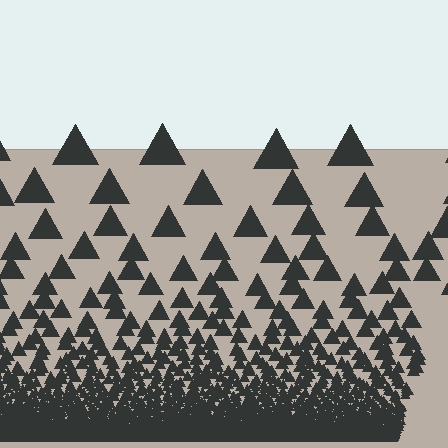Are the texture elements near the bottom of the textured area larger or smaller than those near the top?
Smaller. The gradient is inverted — elements near the bottom are smaller and denser.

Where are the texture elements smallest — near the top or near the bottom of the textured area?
Near the bottom.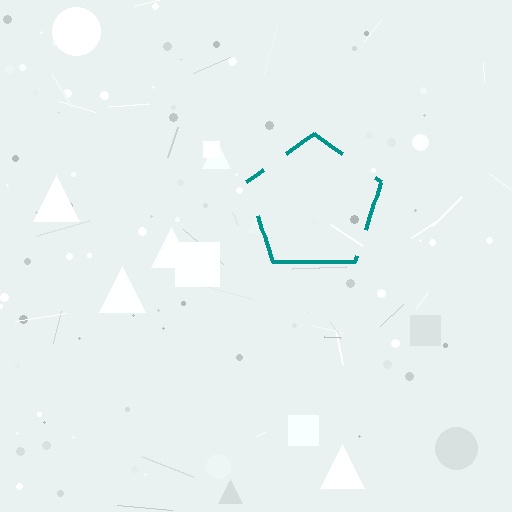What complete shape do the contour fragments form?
The contour fragments form a pentagon.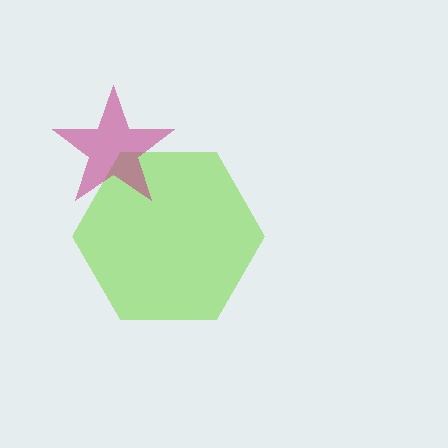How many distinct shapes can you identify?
There are 2 distinct shapes: a lime hexagon, a magenta star.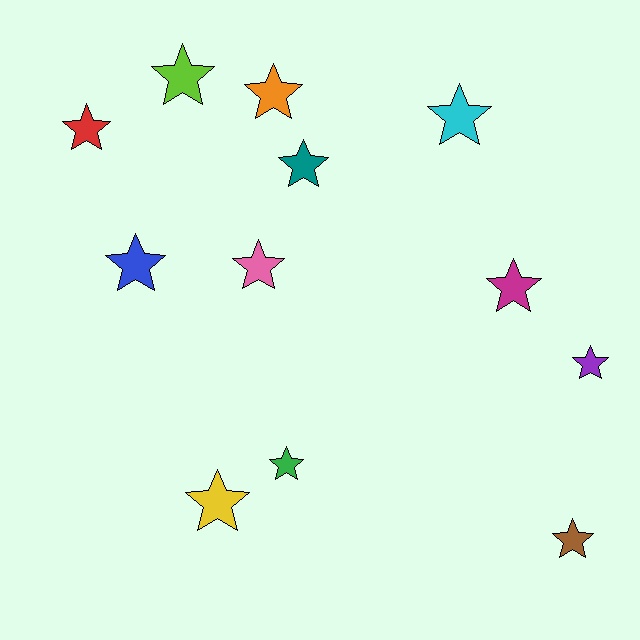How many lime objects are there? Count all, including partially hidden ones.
There is 1 lime object.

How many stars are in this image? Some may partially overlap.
There are 12 stars.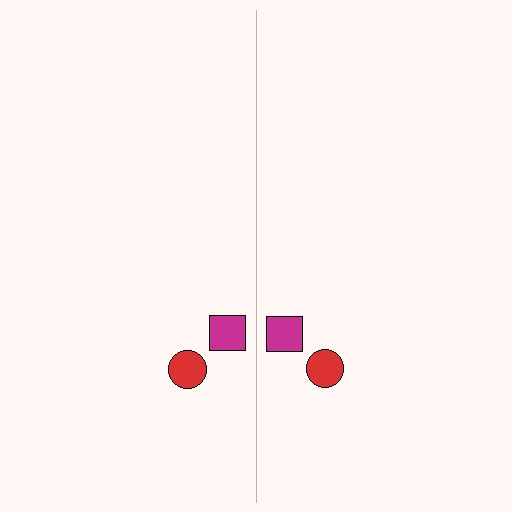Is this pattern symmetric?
Yes, this pattern has bilateral (reflection) symmetry.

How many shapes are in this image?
There are 4 shapes in this image.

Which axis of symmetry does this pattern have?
The pattern has a vertical axis of symmetry running through the center of the image.